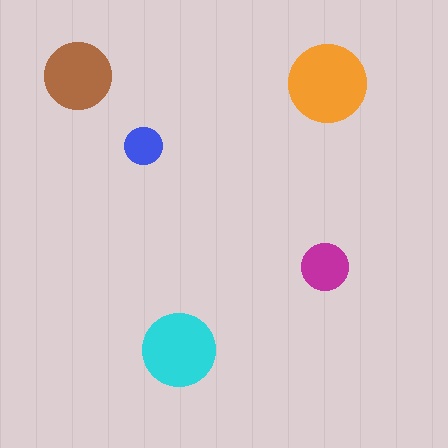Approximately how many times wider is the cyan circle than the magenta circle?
About 1.5 times wider.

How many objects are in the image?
There are 5 objects in the image.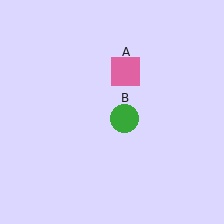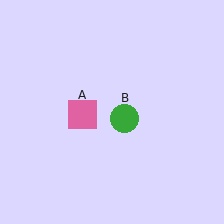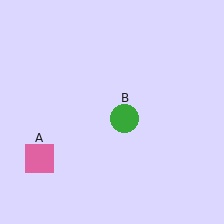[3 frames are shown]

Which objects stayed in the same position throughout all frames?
Green circle (object B) remained stationary.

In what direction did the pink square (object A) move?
The pink square (object A) moved down and to the left.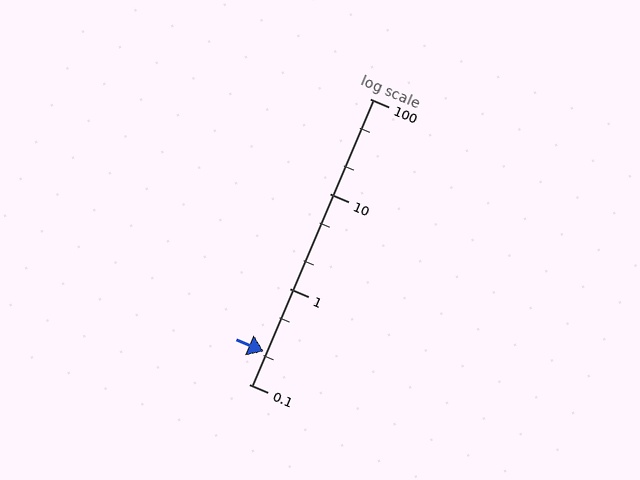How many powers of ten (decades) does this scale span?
The scale spans 3 decades, from 0.1 to 100.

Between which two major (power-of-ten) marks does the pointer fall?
The pointer is between 0.1 and 1.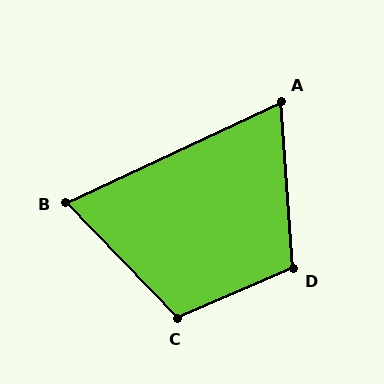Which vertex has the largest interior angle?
C, at approximately 111 degrees.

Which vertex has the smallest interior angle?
A, at approximately 69 degrees.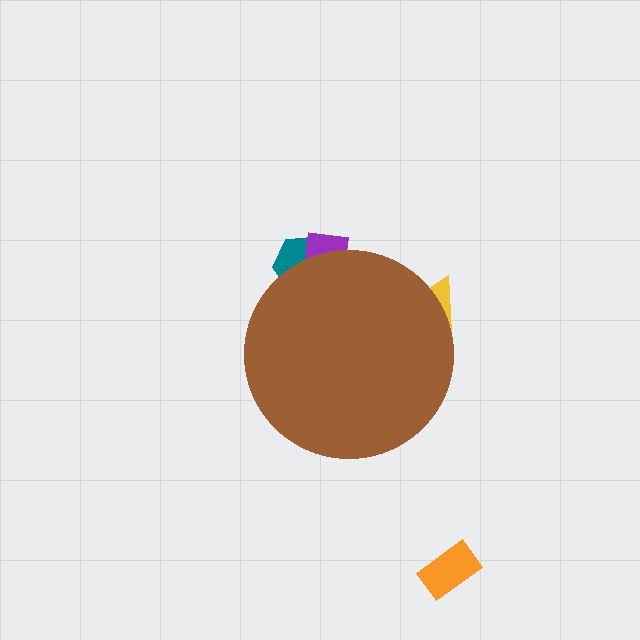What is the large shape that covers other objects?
A brown circle.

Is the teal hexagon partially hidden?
Yes, the teal hexagon is partially hidden behind the brown circle.